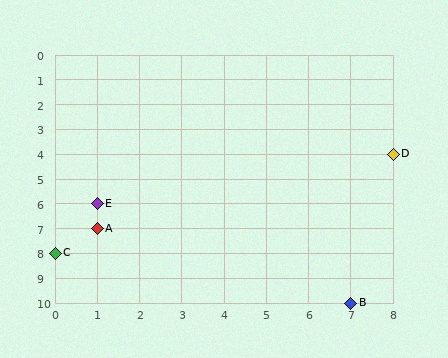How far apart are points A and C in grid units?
Points A and C are 1 column and 1 row apart (about 1.4 grid units diagonally).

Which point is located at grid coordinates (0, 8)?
Point C is at (0, 8).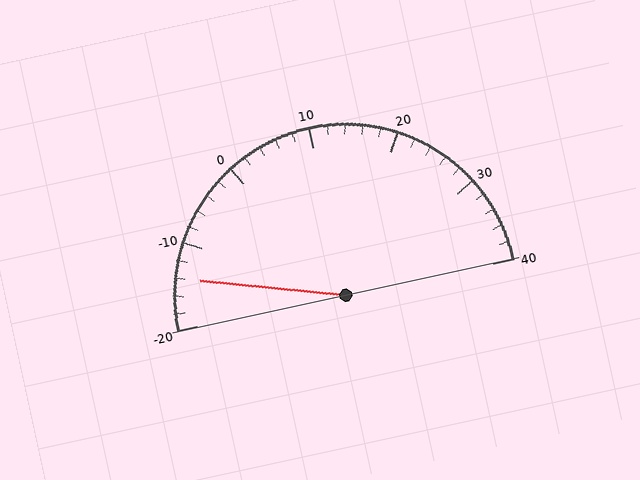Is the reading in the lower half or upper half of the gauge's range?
The reading is in the lower half of the range (-20 to 40).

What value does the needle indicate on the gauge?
The needle indicates approximately -14.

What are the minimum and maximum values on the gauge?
The gauge ranges from -20 to 40.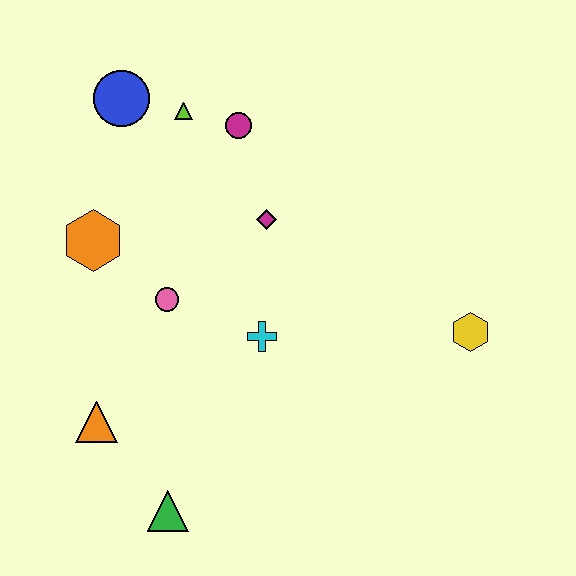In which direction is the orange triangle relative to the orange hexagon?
The orange triangle is below the orange hexagon.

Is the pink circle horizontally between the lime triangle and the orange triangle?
Yes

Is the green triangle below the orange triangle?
Yes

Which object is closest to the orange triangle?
The green triangle is closest to the orange triangle.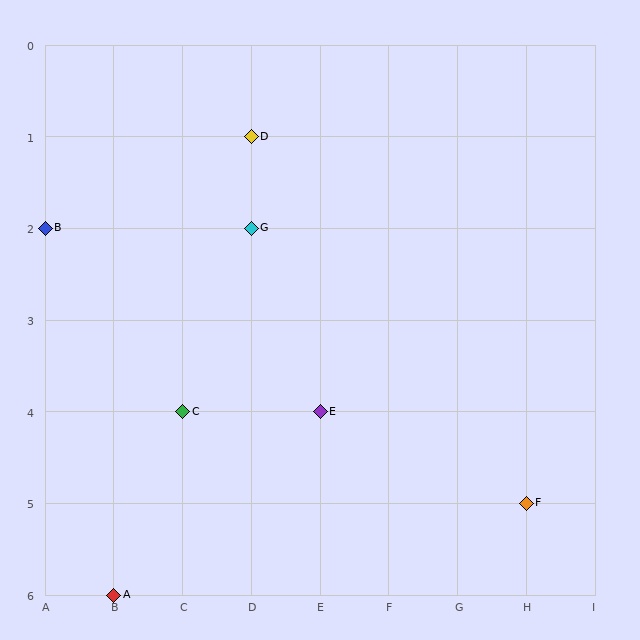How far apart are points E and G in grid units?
Points E and G are 1 column and 2 rows apart (about 2.2 grid units diagonally).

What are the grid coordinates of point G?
Point G is at grid coordinates (D, 2).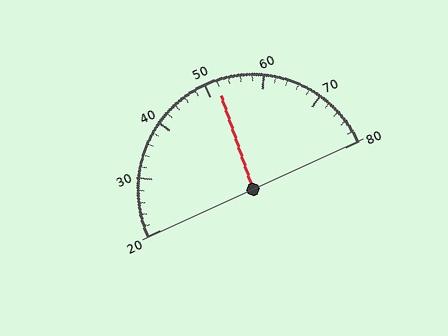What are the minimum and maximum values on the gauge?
The gauge ranges from 20 to 80.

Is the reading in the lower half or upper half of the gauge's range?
The reading is in the upper half of the range (20 to 80).